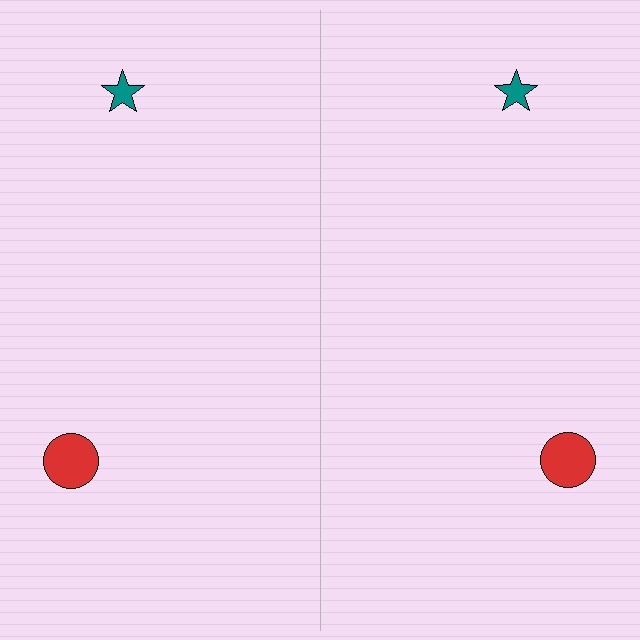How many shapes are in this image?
There are 4 shapes in this image.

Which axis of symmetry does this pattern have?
The pattern has a vertical axis of symmetry running through the center of the image.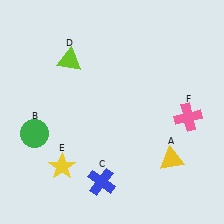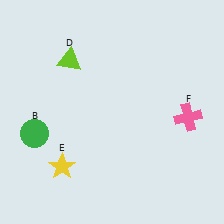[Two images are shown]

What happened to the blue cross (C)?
The blue cross (C) was removed in Image 2. It was in the bottom-left area of Image 1.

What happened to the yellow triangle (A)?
The yellow triangle (A) was removed in Image 2. It was in the bottom-right area of Image 1.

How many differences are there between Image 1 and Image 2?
There are 2 differences between the two images.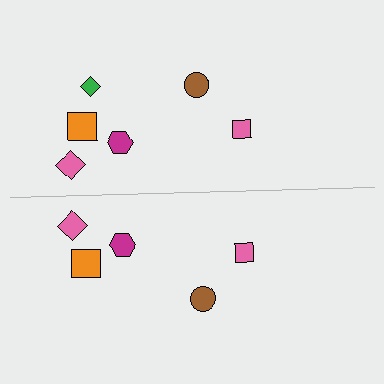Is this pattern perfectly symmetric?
No, the pattern is not perfectly symmetric. A green diamond is missing from the bottom side.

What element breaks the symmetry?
A green diamond is missing from the bottom side.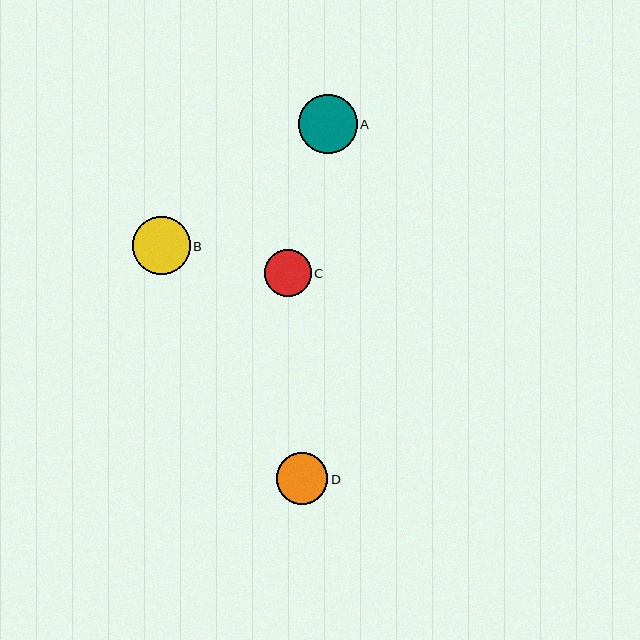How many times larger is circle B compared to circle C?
Circle B is approximately 1.2 times the size of circle C.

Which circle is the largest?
Circle A is the largest with a size of approximately 59 pixels.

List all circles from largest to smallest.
From largest to smallest: A, B, D, C.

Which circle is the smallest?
Circle C is the smallest with a size of approximately 47 pixels.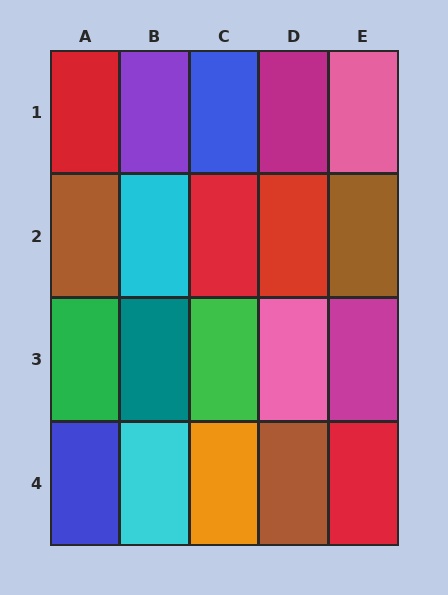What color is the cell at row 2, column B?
Cyan.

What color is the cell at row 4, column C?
Orange.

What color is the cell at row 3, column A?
Green.